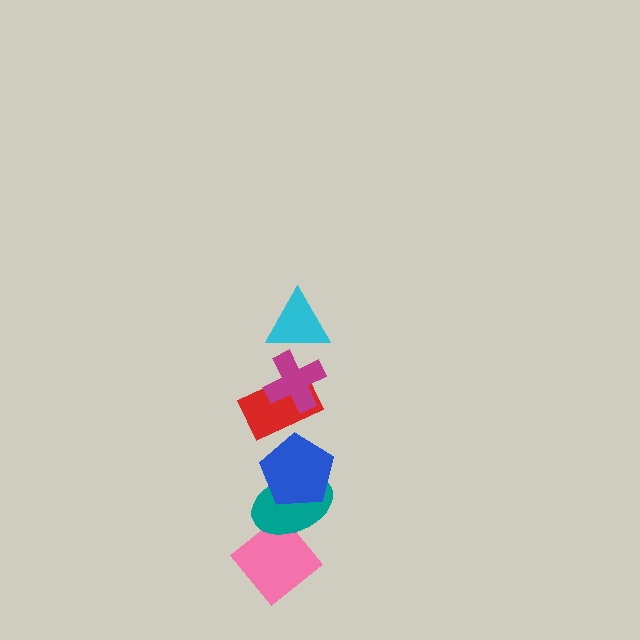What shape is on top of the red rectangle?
The magenta cross is on top of the red rectangle.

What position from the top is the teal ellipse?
The teal ellipse is 5th from the top.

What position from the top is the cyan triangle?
The cyan triangle is 1st from the top.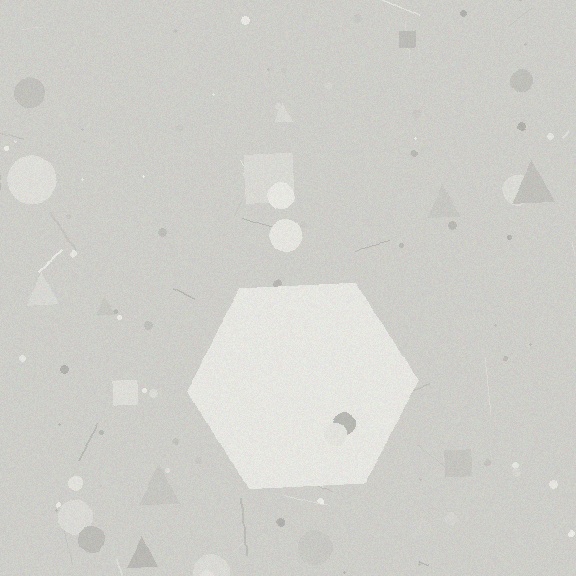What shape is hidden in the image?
A hexagon is hidden in the image.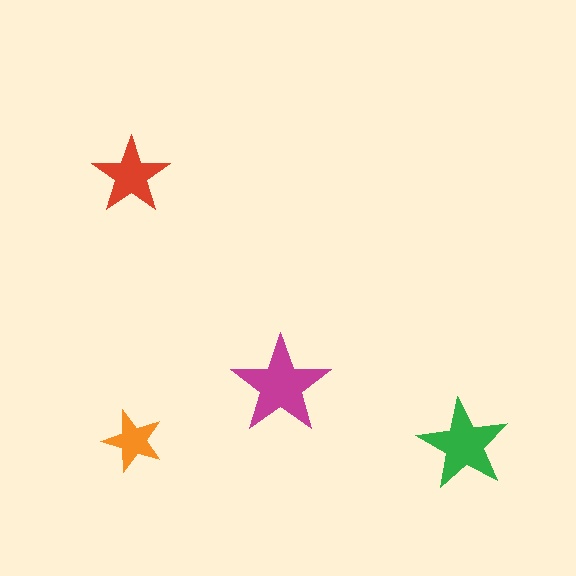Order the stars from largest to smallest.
the magenta one, the green one, the red one, the orange one.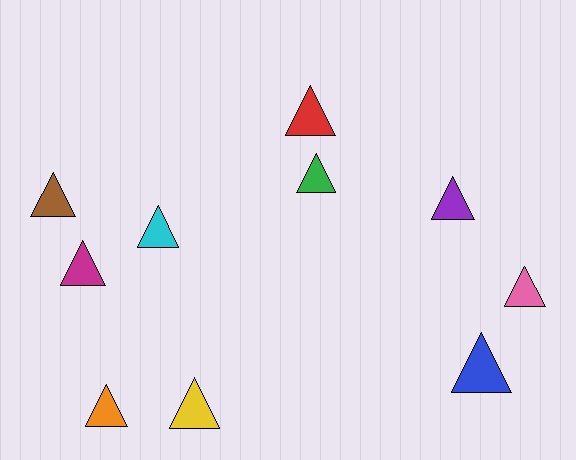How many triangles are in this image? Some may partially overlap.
There are 10 triangles.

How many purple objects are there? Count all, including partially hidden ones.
There is 1 purple object.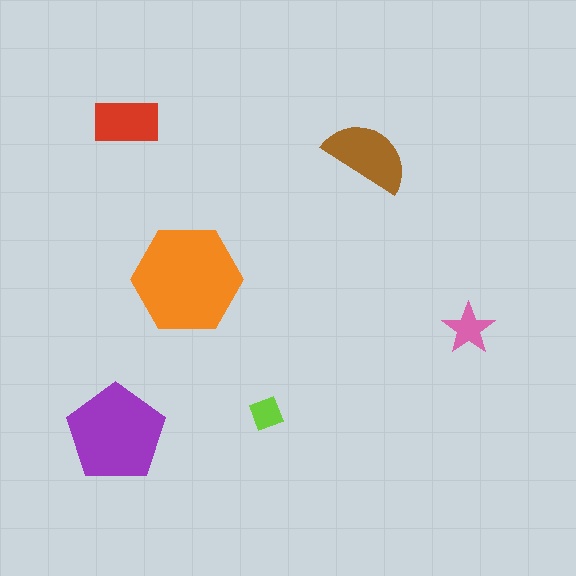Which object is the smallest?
The lime diamond.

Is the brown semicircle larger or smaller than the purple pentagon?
Smaller.